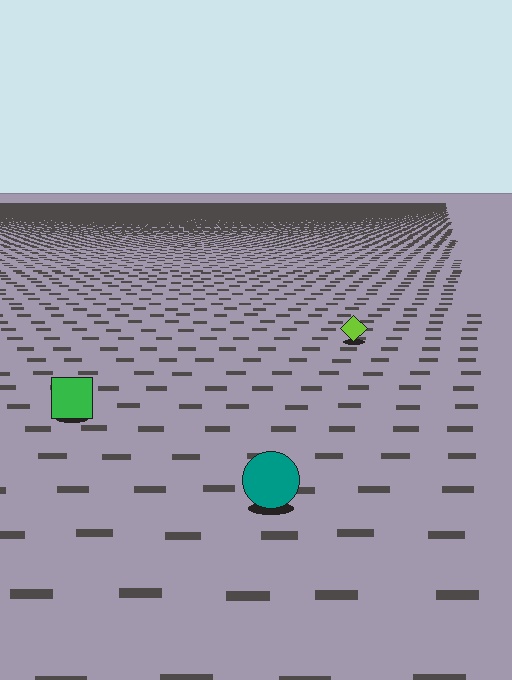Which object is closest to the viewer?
The teal circle is closest. The texture marks near it are larger and more spread out.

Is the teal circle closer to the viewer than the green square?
Yes. The teal circle is closer — you can tell from the texture gradient: the ground texture is coarser near it.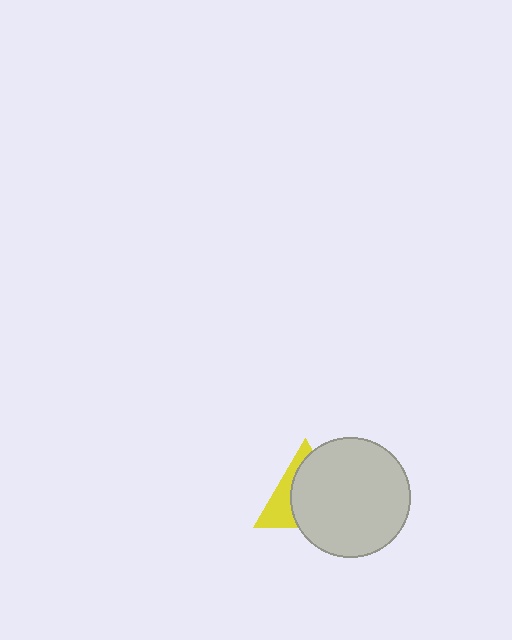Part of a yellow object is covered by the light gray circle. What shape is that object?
It is a triangle.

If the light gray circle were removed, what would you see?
You would see the complete yellow triangle.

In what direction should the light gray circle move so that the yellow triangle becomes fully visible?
The light gray circle should move right. That is the shortest direction to clear the overlap and leave the yellow triangle fully visible.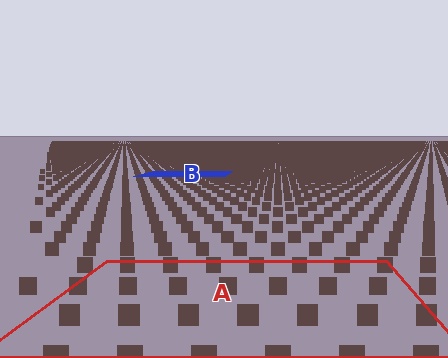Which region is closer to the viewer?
Region A is closer. The texture elements there are larger and more spread out.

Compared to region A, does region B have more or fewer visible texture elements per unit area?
Region B has more texture elements per unit area — they are packed more densely because it is farther away.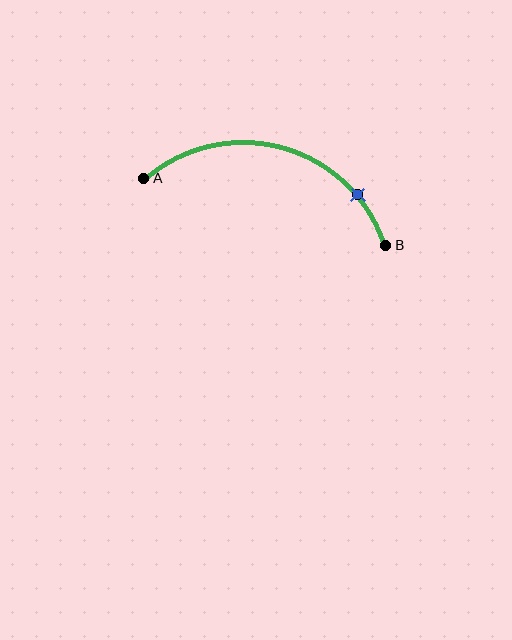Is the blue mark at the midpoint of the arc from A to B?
No. The blue mark lies on the arc but is closer to endpoint B. The arc midpoint would be at the point on the curve equidistant along the arc from both A and B.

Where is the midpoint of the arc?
The arc midpoint is the point on the curve farthest from the straight line joining A and B. It sits above that line.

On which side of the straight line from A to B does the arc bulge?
The arc bulges above the straight line connecting A and B.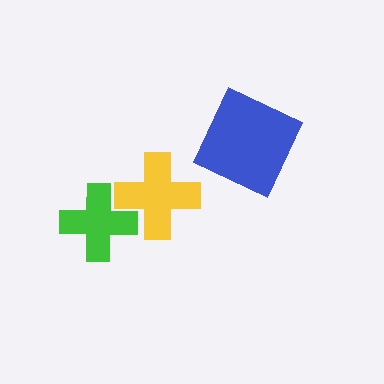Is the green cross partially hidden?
No, no other shape covers it.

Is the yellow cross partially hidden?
Yes, it is partially covered by another shape.